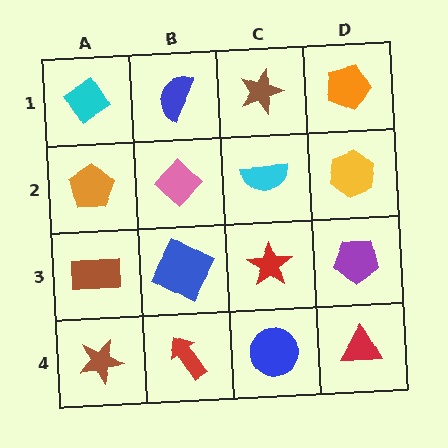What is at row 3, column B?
A blue square.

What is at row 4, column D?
A red triangle.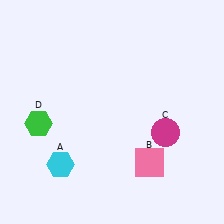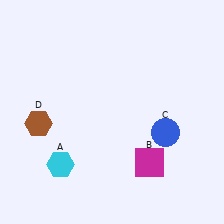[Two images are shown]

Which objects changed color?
B changed from pink to magenta. C changed from magenta to blue. D changed from green to brown.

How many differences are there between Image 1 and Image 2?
There are 3 differences between the two images.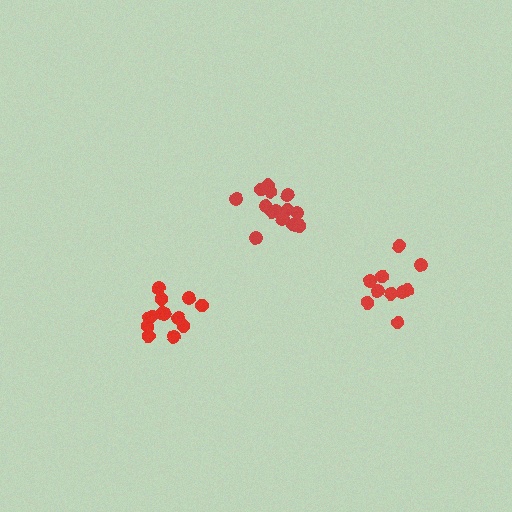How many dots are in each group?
Group 1: 14 dots, Group 2: 13 dots, Group 3: 10 dots (37 total).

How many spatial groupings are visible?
There are 3 spatial groupings.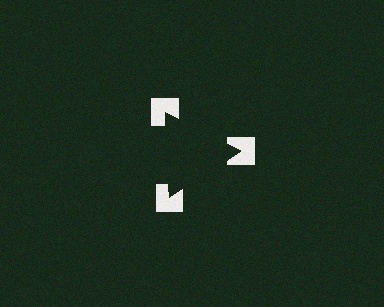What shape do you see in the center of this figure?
An illusory triangle — its edges are inferred from the aligned wedge cuts in the notched squares, not physically drawn.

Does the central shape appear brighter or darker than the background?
It typically appears slightly darker than the background, even though no actual brightness change is drawn.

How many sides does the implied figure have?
3 sides.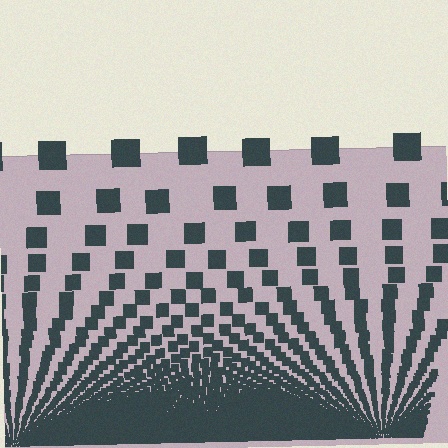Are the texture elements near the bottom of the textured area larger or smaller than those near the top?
Smaller. The gradient is inverted — elements near the bottom are smaller and denser.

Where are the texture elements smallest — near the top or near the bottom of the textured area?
Near the bottom.